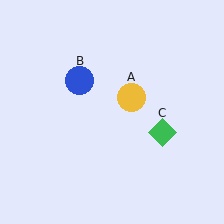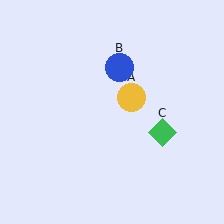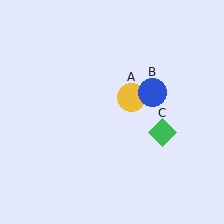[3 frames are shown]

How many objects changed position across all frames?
1 object changed position: blue circle (object B).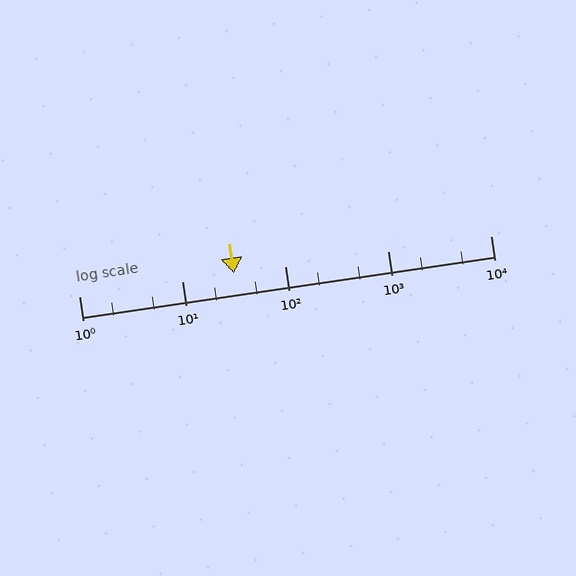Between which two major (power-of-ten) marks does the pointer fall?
The pointer is between 10 and 100.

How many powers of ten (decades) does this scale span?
The scale spans 4 decades, from 1 to 10000.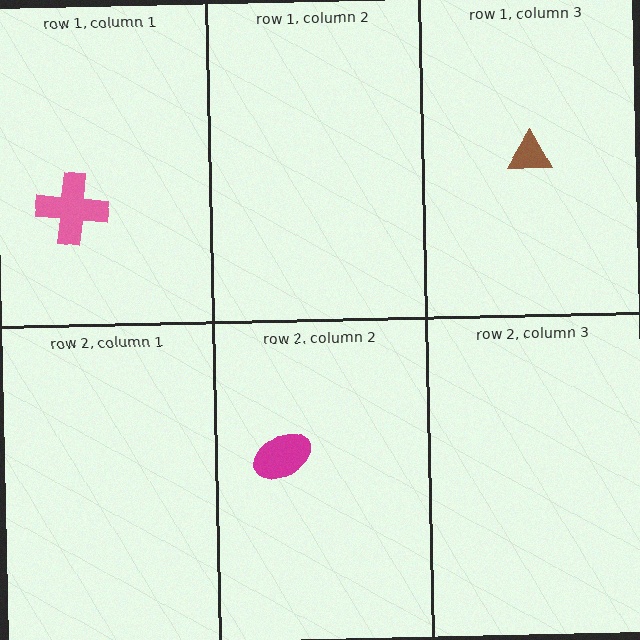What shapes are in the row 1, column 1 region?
The pink cross.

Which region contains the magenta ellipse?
The row 2, column 2 region.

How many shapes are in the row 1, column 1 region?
1.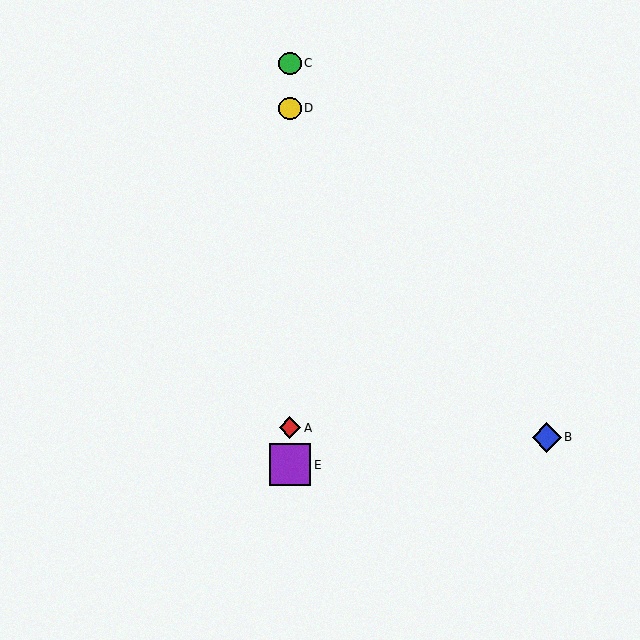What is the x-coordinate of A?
Object A is at x≈290.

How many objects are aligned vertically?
4 objects (A, C, D, E) are aligned vertically.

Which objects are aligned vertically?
Objects A, C, D, E are aligned vertically.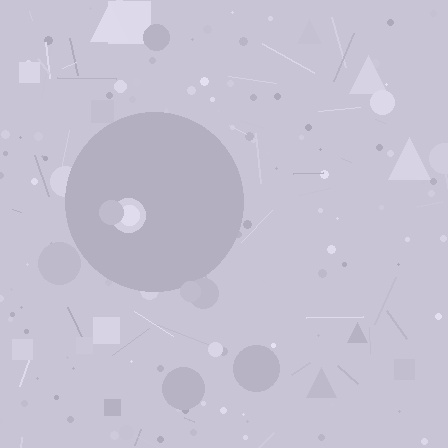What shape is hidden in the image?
A circle is hidden in the image.